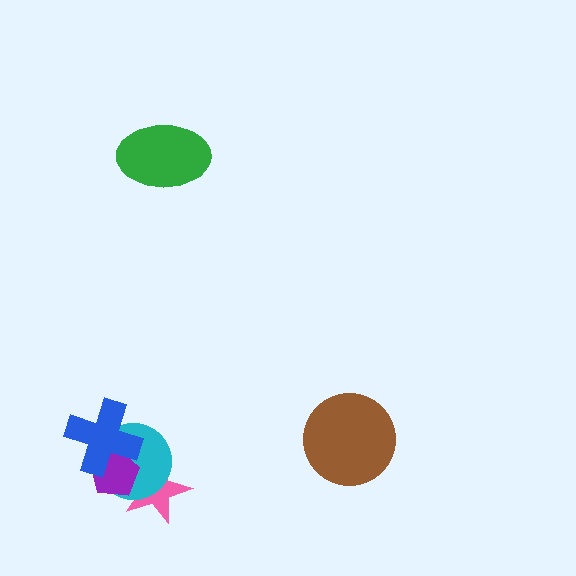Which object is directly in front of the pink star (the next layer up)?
The cyan circle is directly in front of the pink star.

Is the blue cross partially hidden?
No, no other shape covers it.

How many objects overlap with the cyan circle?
3 objects overlap with the cyan circle.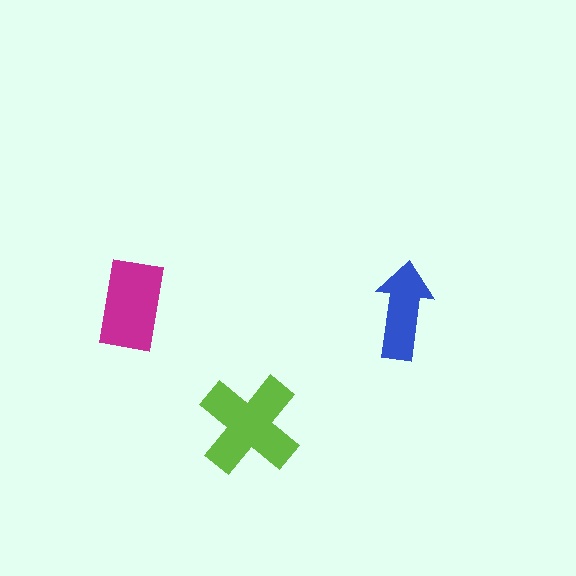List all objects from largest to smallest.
The lime cross, the magenta rectangle, the blue arrow.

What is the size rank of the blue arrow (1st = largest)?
3rd.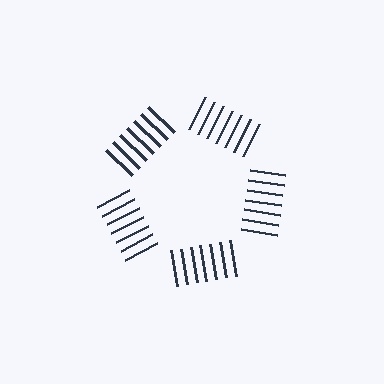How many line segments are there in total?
35 — 7 along each of the 5 edges.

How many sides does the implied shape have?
5 sides — the line-ends trace a pentagon.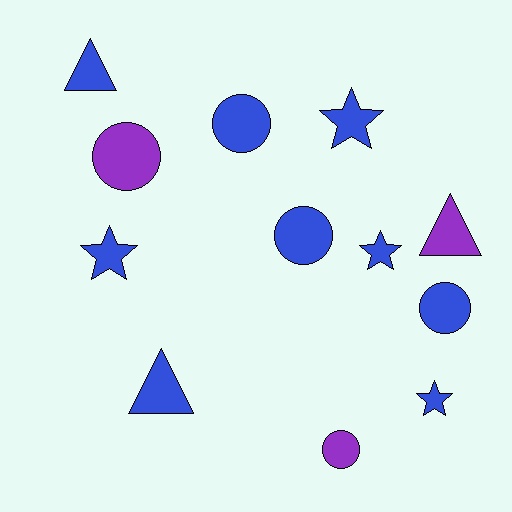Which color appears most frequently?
Blue, with 9 objects.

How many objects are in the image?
There are 12 objects.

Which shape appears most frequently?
Circle, with 5 objects.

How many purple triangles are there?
There is 1 purple triangle.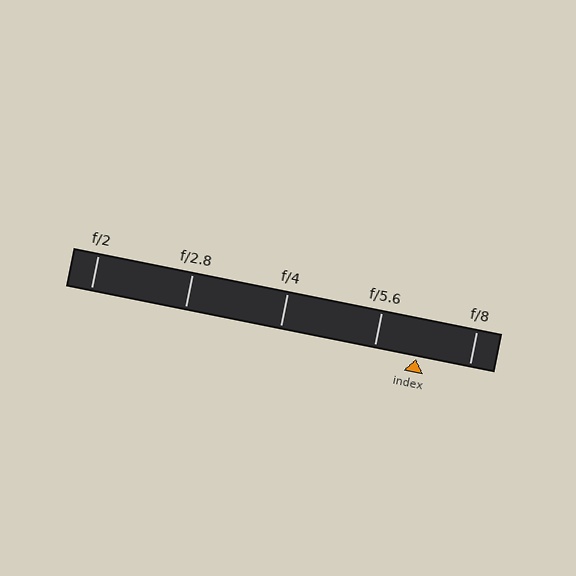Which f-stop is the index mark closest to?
The index mark is closest to f/5.6.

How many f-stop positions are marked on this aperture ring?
There are 5 f-stop positions marked.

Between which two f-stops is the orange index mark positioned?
The index mark is between f/5.6 and f/8.